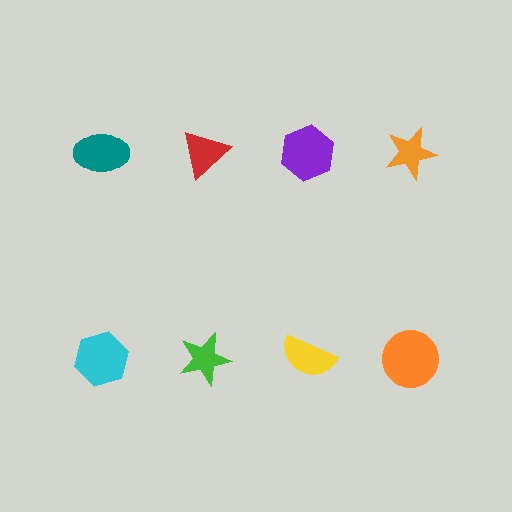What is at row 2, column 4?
An orange circle.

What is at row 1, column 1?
A teal ellipse.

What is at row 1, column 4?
An orange star.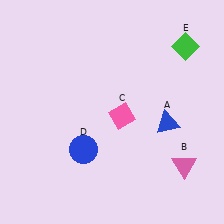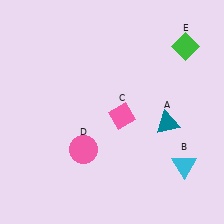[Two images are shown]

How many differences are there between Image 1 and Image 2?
There are 3 differences between the two images.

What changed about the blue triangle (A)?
In Image 1, A is blue. In Image 2, it changed to teal.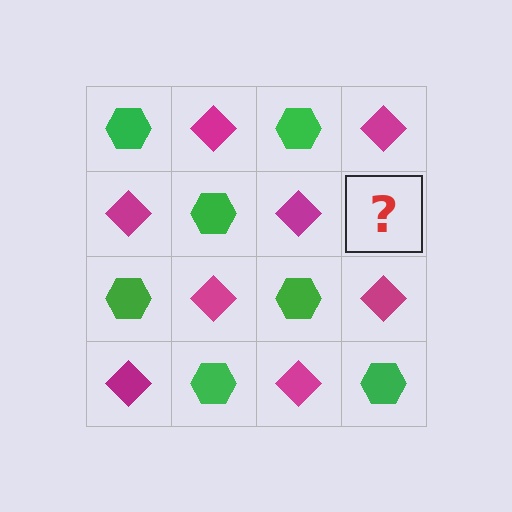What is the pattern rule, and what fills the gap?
The rule is that it alternates green hexagon and magenta diamond in a checkerboard pattern. The gap should be filled with a green hexagon.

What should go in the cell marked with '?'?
The missing cell should contain a green hexagon.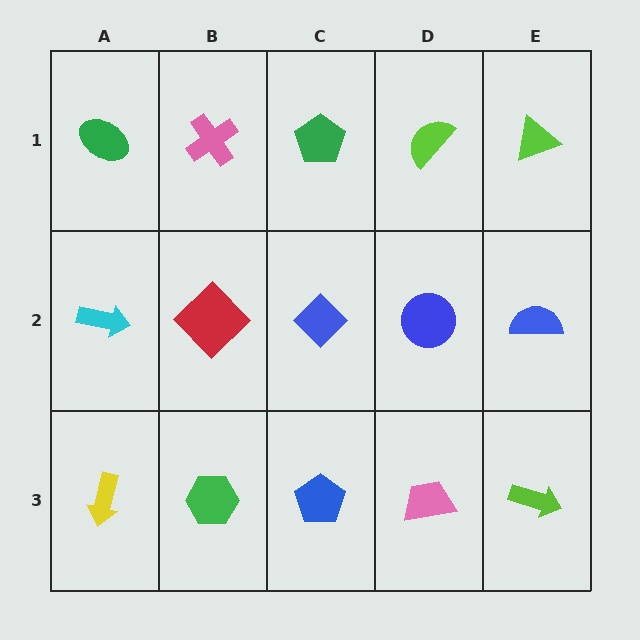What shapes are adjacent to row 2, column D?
A lime semicircle (row 1, column D), a pink trapezoid (row 3, column D), a blue diamond (row 2, column C), a blue semicircle (row 2, column E).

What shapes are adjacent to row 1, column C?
A blue diamond (row 2, column C), a pink cross (row 1, column B), a lime semicircle (row 1, column D).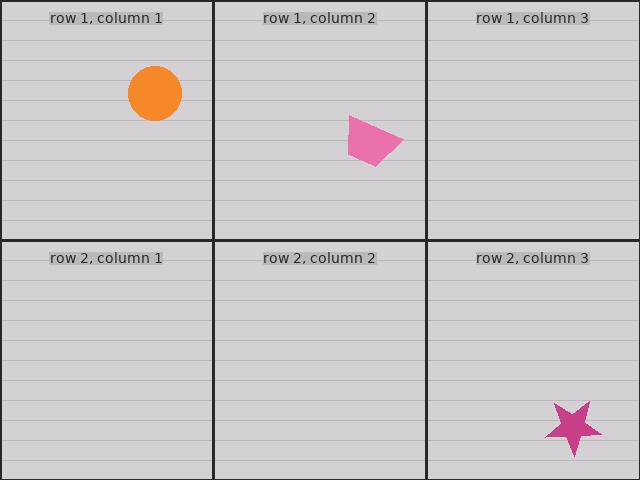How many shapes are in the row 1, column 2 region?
1.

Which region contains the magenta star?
The row 2, column 3 region.